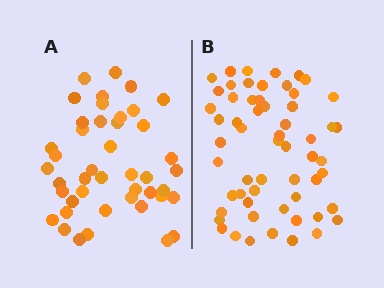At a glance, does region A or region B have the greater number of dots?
Region B (the right region) has more dots.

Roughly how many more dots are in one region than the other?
Region B has approximately 15 more dots than region A.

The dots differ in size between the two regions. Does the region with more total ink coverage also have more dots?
No. Region A has more total ink coverage because its dots are larger, but region B actually contains more individual dots. Total area can be misleading — the number of items is what matters here.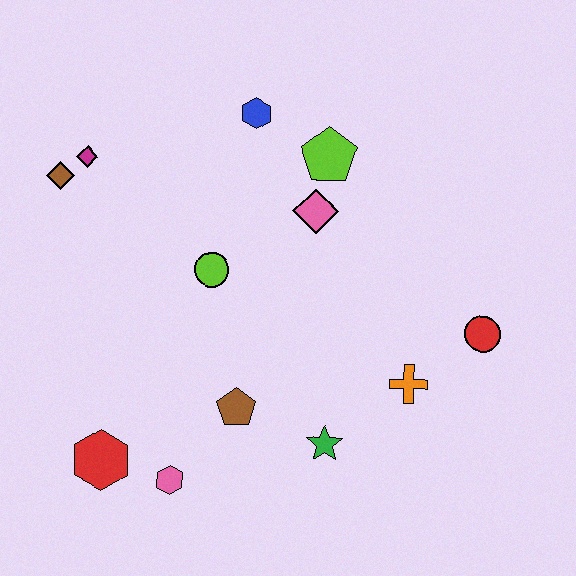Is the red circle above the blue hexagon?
No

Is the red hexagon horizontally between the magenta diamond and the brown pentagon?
Yes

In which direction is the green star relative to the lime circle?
The green star is below the lime circle.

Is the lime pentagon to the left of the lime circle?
No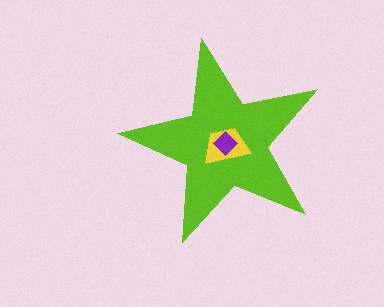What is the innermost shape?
The purple diamond.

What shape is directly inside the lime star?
The yellow trapezoid.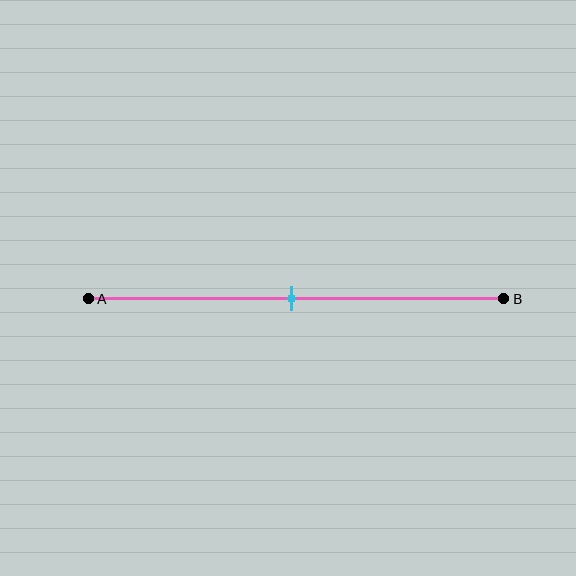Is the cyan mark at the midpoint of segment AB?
Yes, the mark is approximately at the midpoint.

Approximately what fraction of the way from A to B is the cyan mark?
The cyan mark is approximately 50% of the way from A to B.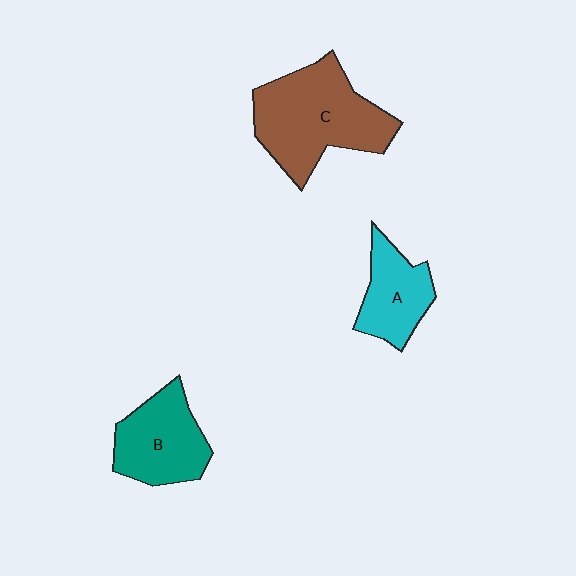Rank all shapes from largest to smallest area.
From largest to smallest: C (brown), B (teal), A (cyan).